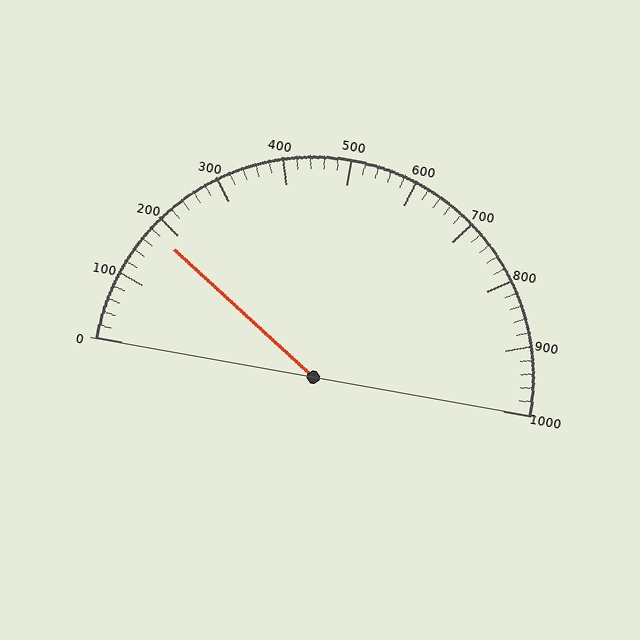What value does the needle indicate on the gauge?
The needle indicates approximately 180.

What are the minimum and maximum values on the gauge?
The gauge ranges from 0 to 1000.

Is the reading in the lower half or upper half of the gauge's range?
The reading is in the lower half of the range (0 to 1000).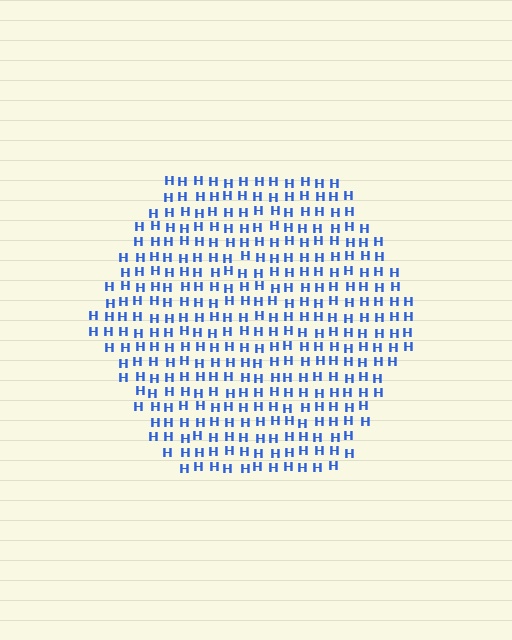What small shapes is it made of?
It is made of small letter H's.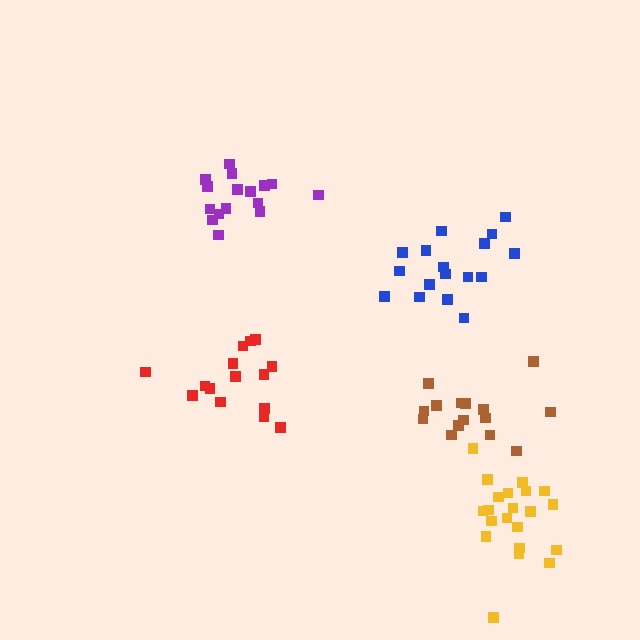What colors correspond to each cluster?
The clusters are colored: red, yellow, brown, purple, blue.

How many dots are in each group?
Group 1: 15 dots, Group 2: 21 dots, Group 3: 15 dots, Group 4: 16 dots, Group 5: 17 dots (84 total).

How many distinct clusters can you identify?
There are 5 distinct clusters.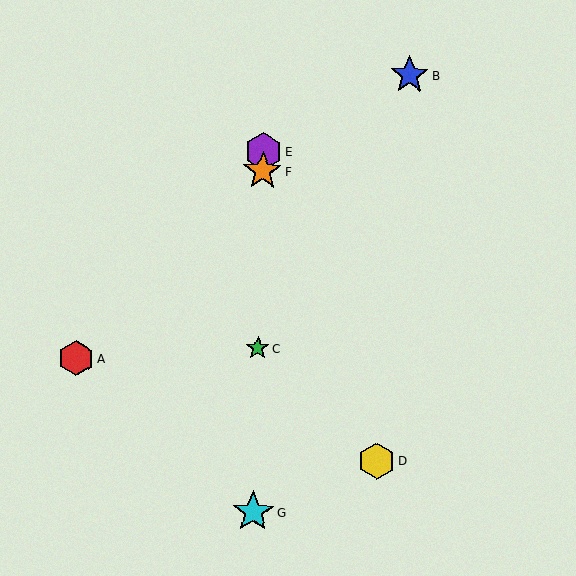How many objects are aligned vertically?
4 objects (C, E, F, G) are aligned vertically.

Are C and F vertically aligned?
Yes, both are at x≈258.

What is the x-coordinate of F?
Object F is at x≈263.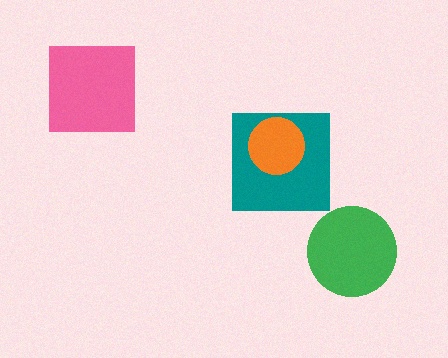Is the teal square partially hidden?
Yes, it is partially covered by another shape.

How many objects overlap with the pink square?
0 objects overlap with the pink square.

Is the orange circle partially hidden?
No, no other shape covers it.